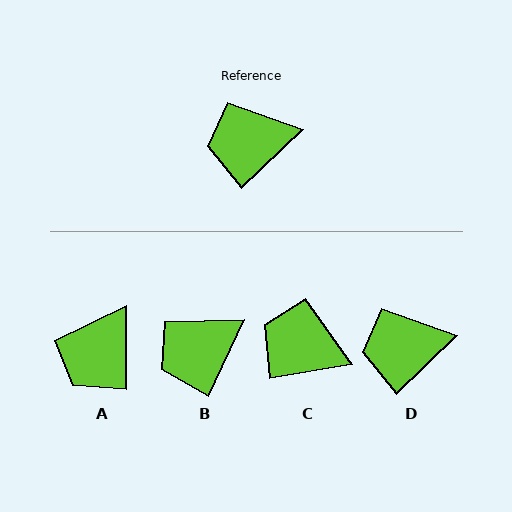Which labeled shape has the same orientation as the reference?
D.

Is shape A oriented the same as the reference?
No, it is off by about 46 degrees.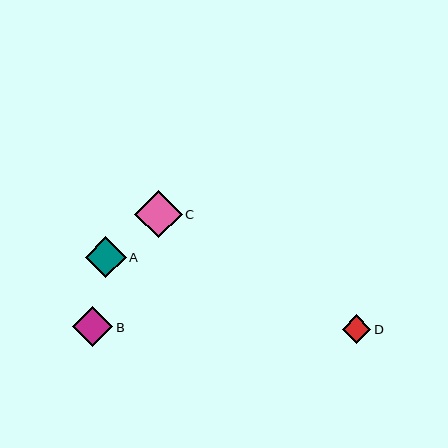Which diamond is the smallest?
Diamond D is the smallest with a size of approximately 28 pixels.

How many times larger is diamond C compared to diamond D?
Diamond C is approximately 1.7 times the size of diamond D.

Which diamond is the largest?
Diamond C is the largest with a size of approximately 47 pixels.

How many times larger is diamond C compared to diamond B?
Diamond C is approximately 1.2 times the size of diamond B.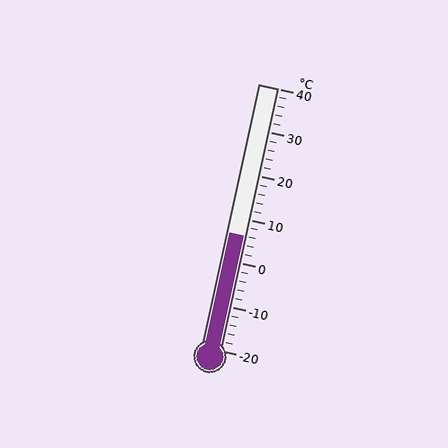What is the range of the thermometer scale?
The thermometer scale ranges from -20°C to 40°C.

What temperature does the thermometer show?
The thermometer shows approximately 6°C.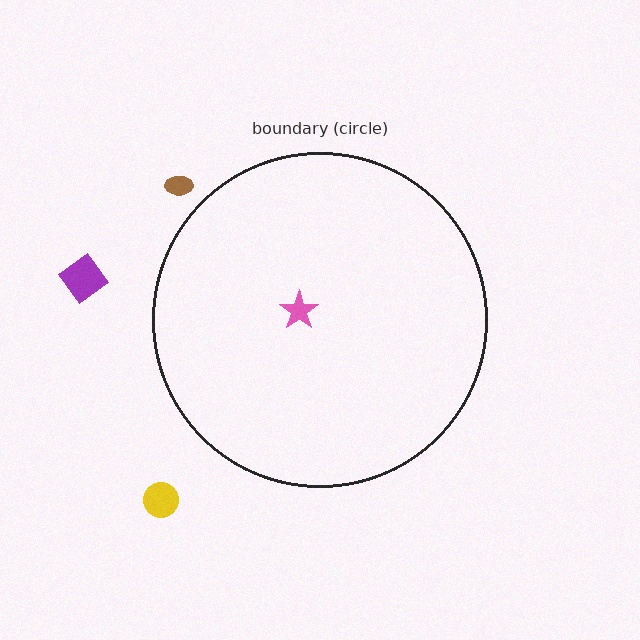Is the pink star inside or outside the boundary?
Inside.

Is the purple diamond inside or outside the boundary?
Outside.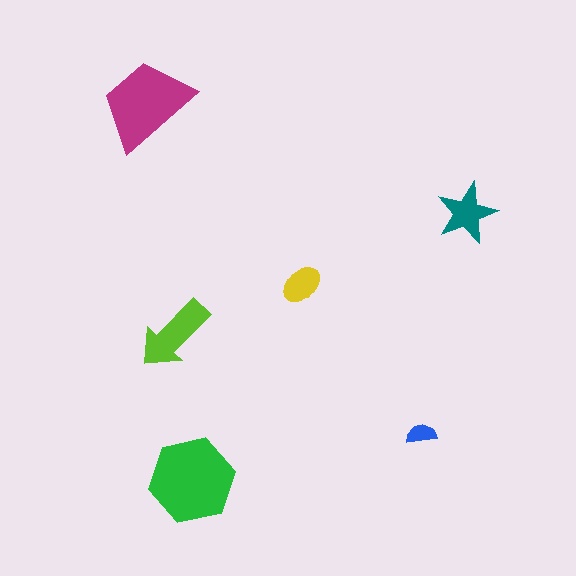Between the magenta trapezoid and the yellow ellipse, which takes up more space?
The magenta trapezoid.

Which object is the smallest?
The blue semicircle.